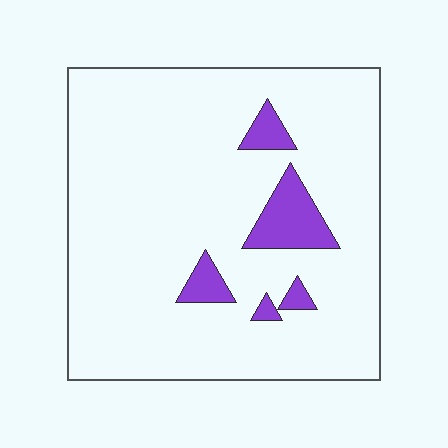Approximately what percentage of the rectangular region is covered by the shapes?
Approximately 10%.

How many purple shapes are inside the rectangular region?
5.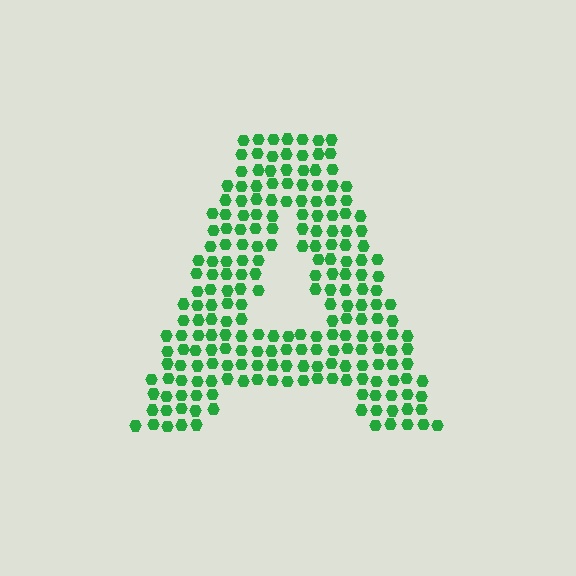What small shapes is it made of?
It is made of small hexagons.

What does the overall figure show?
The overall figure shows the letter A.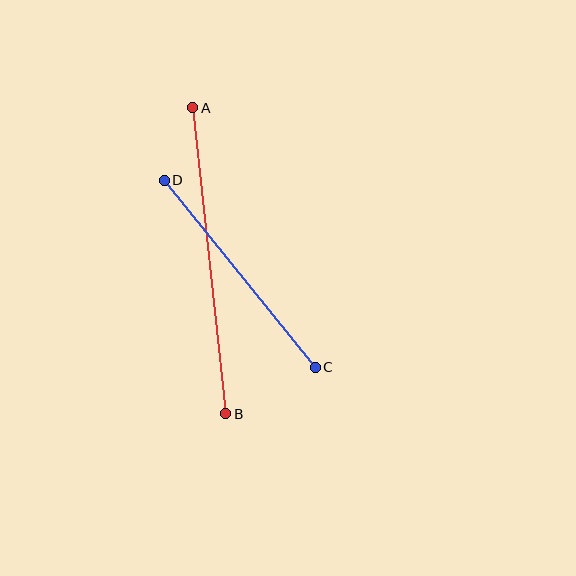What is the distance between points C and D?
The distance is approximately 240 pixels.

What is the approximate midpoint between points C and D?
The midpoint is at approximately (240, 274) pixels.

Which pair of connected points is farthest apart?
Points A and B are farthest apart.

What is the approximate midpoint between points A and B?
The midpoint is at approximately (209, 261) pixels.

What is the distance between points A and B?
The distance is approximately 308 pixels.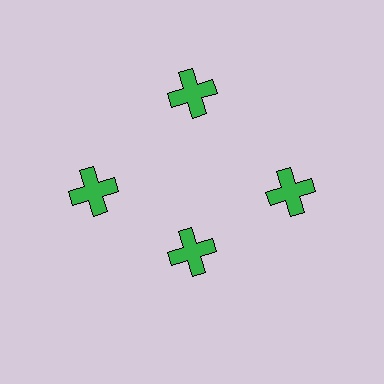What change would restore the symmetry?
The symmetry would be restored by moving it outward, back onto the ring so that all 4 crosses sit at equal angles and equal distance from the center.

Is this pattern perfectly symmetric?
No. The 4 green crosses are arranged in a ring, but one element near the 6 o'clock position is pulled inward toward the center, breaking the 4-fold rotational symmetry.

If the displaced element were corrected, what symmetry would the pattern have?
It would have 4-fold rotational symmetry — the pattern would map onto itself every 90 degrees.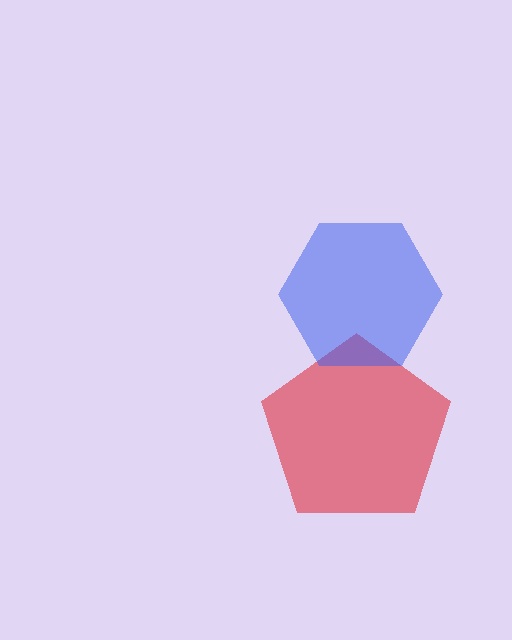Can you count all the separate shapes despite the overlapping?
Yes, there are 2 separate shapes.